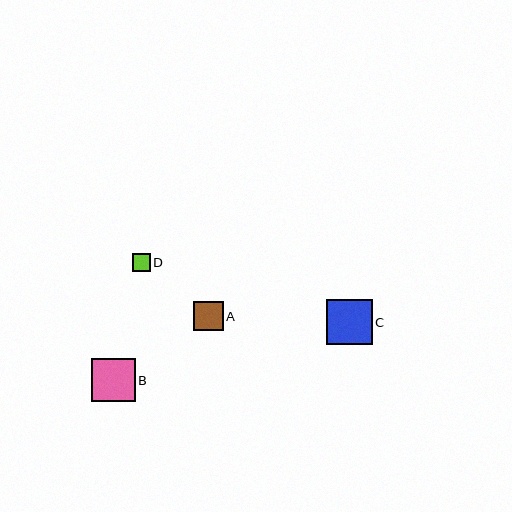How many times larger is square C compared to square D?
Square C is approximately 2.5 times the size of square D.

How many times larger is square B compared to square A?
Square B is approximately 1.5 times the size of square A.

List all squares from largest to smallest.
From largest to smallest: C, B, A, D.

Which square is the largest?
Square C is the largest with a size of approximately 45 pixels.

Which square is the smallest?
Square D is the smallest with a size of approximately 18 pixels.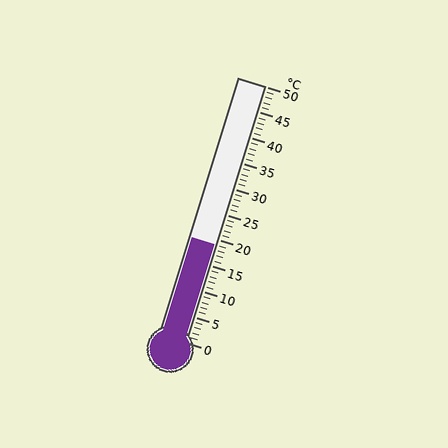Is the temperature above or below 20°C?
The temperature is below 20°C.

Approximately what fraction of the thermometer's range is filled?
The thermometer is filled to approximately 40% of its range.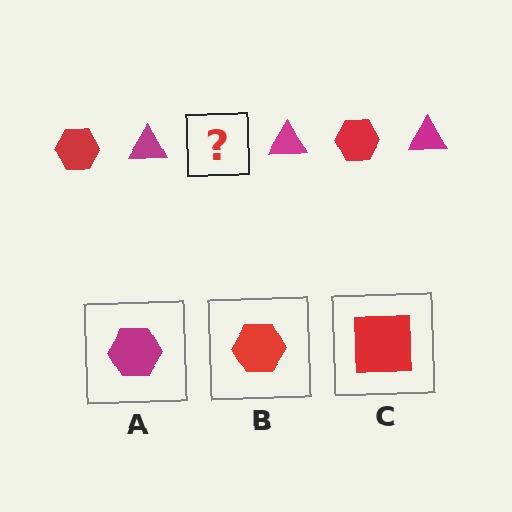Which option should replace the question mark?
Option B.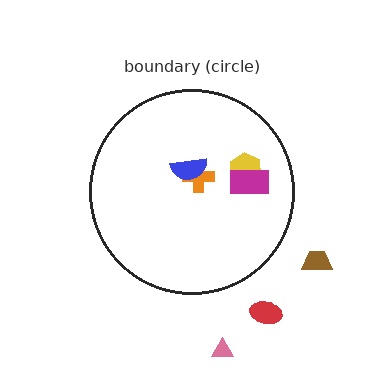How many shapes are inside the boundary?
4 inside, 3 outside.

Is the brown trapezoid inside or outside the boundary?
Outside.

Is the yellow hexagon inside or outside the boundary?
Inside.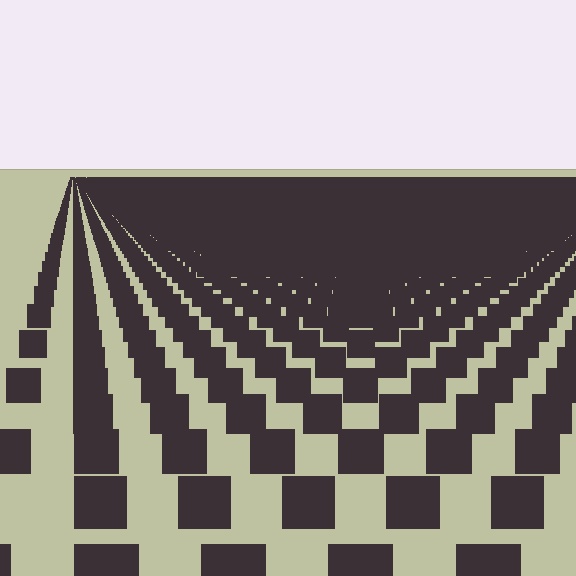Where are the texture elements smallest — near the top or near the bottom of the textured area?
Near the top.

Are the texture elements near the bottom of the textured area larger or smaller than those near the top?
Larger. Near the bottom, elements are closer to the viewer and appear at a bigger on-screen size.